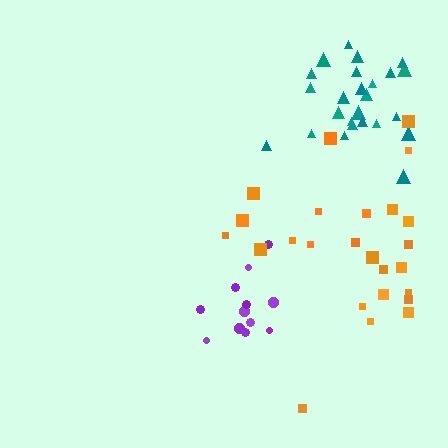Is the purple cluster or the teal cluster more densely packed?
Teal.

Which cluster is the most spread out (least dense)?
Orange.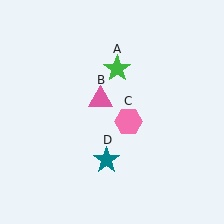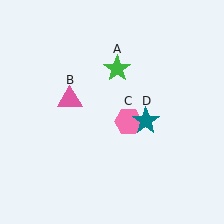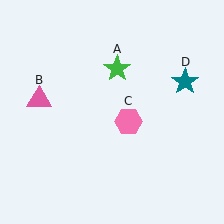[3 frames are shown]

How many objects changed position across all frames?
2 objects changed position: pink triangle (object B), teal star (object D).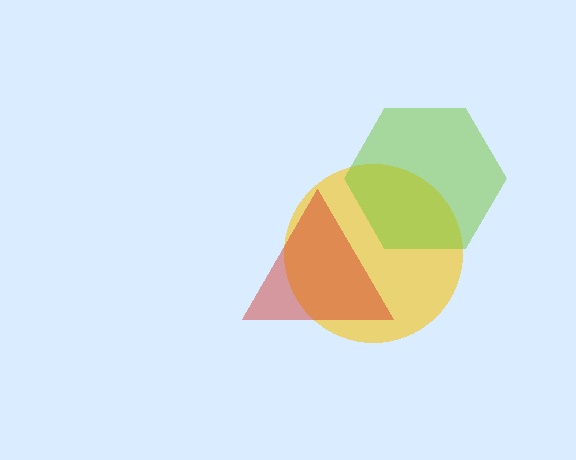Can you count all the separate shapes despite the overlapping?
Yes, there are 3 separate shapes.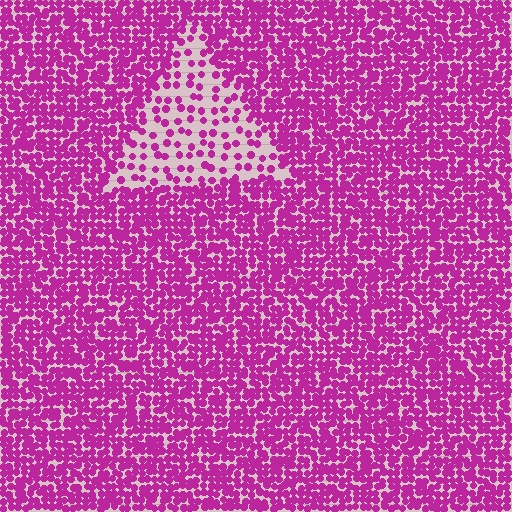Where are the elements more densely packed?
The elements are more densely packed outside the triangle boundary.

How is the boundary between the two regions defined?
The boundary is defined by a change in element density (approximately 2.8x ratio). All elements are the same color, size, and shape.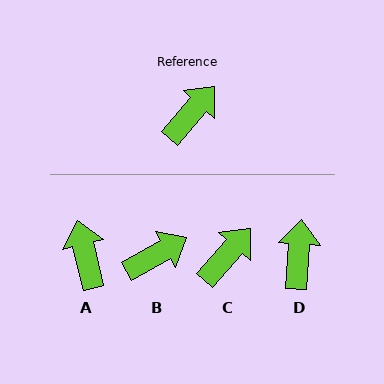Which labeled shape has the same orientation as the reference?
C.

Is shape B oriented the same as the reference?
No, it is off by about 20 degrees.